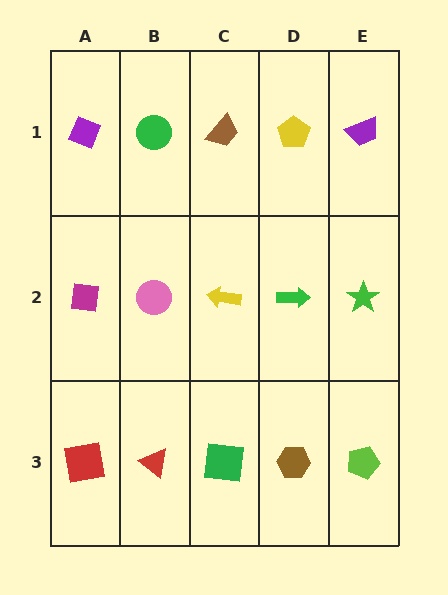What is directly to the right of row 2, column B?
A yellow arrow.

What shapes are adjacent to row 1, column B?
A pink circle (row 2, column B), a purple diamond (row 1, column A), a brown trapezoid (row 1, column C).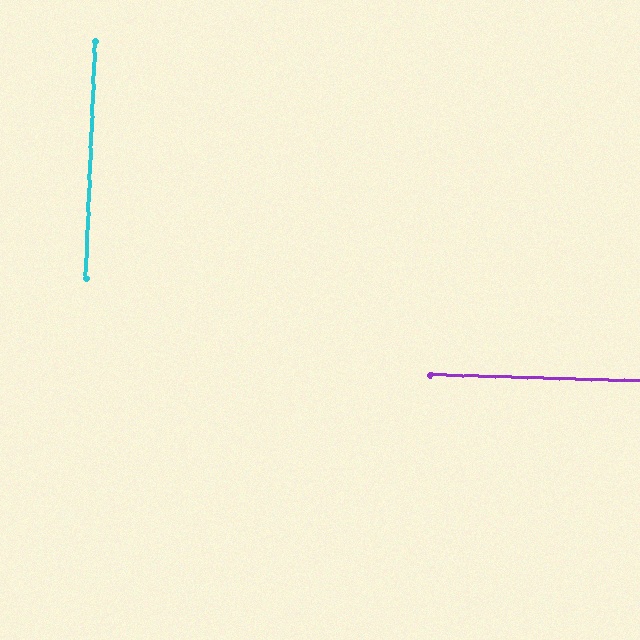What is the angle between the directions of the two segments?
Approximately 89 degrees.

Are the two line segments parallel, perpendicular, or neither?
Perpendicular — they meet at approximately 89°.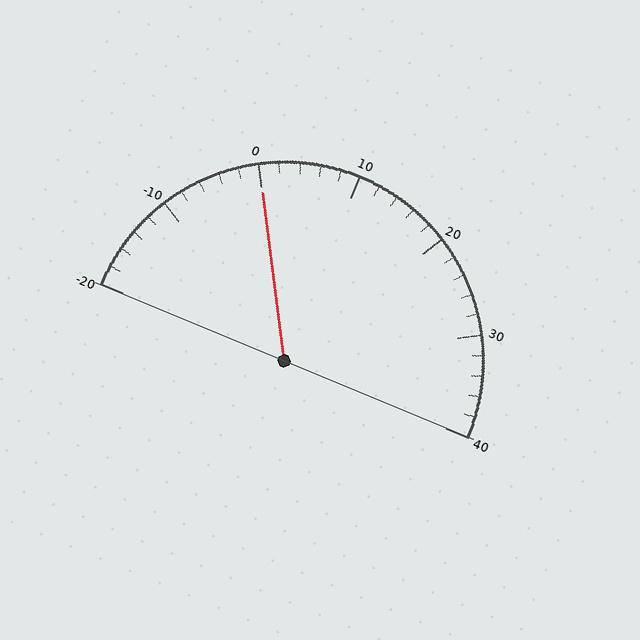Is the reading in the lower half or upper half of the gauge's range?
The reading is in the lower half of the range (-20 to 40).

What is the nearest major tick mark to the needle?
The nearest major tick mark is 0.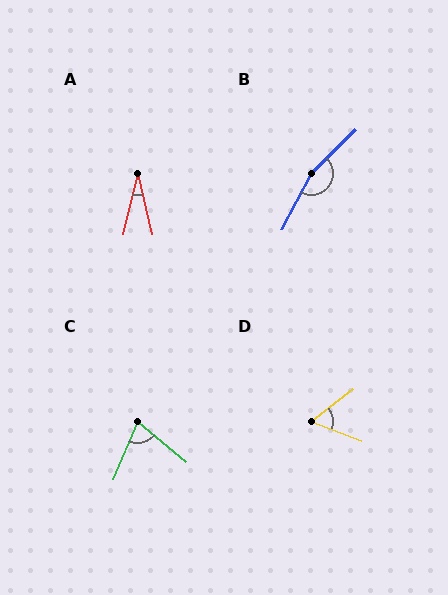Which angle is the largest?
B, at approximately 162 degrees.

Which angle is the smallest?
A, at approximately 28 degrees.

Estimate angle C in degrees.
Approximately 73 degrees.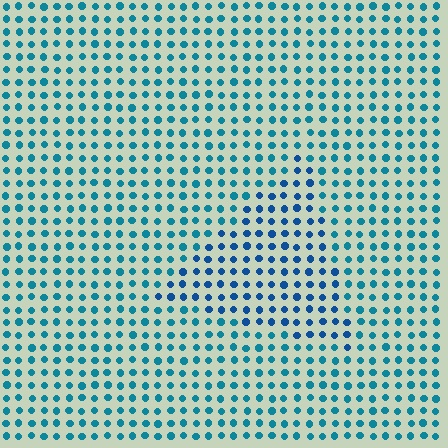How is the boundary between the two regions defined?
The boundary is defined purely by a slight shift in hue (about 24 degrees). Spacing, size, and orientation are identical on both sides.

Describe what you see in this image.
The image is filled with small teal elements in a uniform arrangement. A triangle-shaped region is visible where the elements are tinted to a slightly different hue, forming a subtle color boundary.